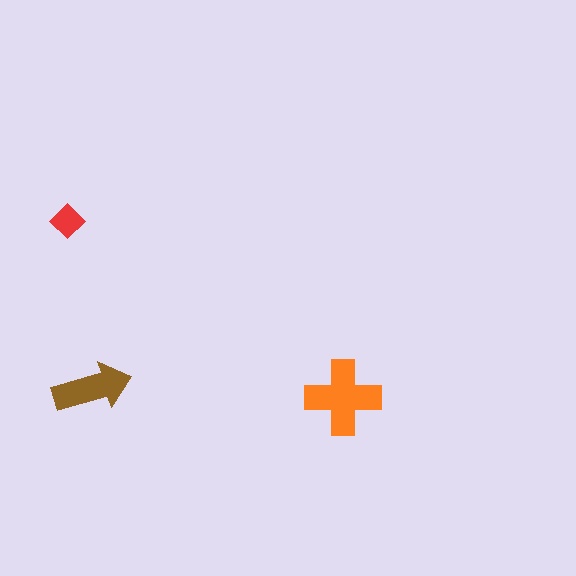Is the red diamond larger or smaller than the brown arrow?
Smaller.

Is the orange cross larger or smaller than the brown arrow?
Larger.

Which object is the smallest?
The red diamond.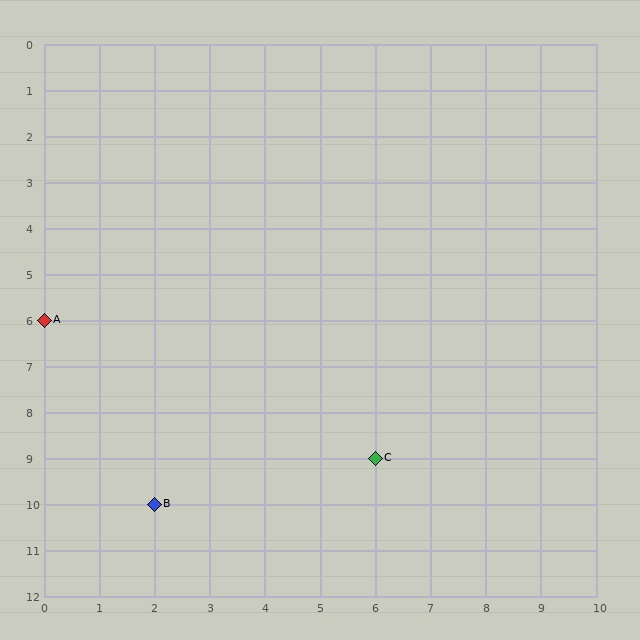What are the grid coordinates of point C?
Point C is at grid coordinates (6, 9).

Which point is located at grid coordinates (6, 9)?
Point C is at (6, 9).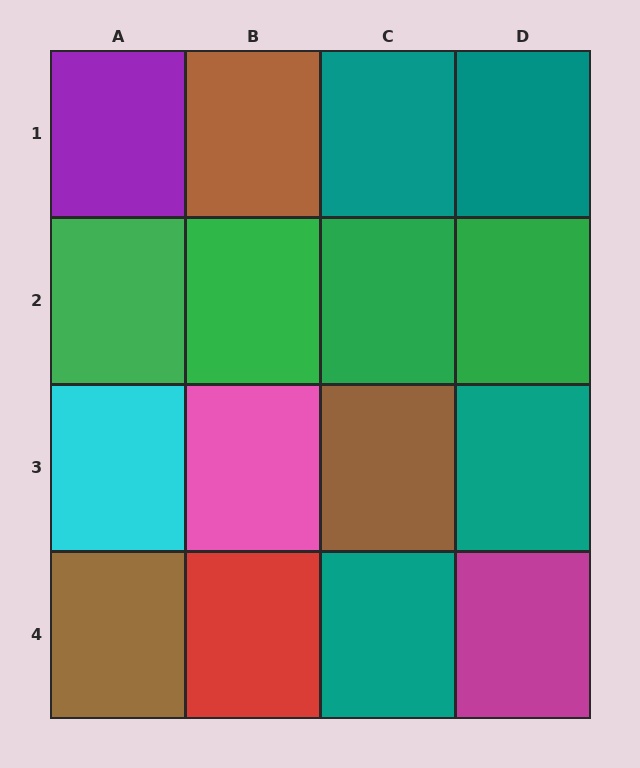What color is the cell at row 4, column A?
Brown.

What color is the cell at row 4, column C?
Teal.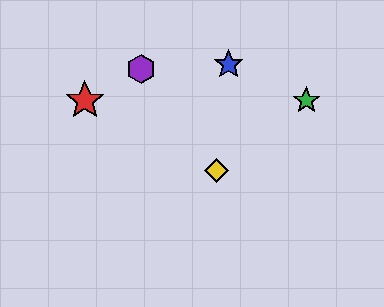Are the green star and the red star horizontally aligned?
Yes, both are at y≈100.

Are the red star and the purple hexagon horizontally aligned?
No, the red star is at y≈100 and the purple hexagon is at y≈69.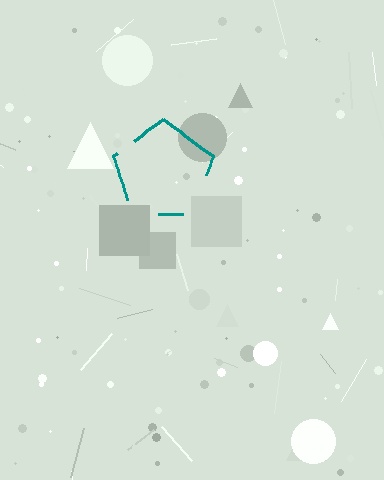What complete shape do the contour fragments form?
The contour fragments form a pentagon.